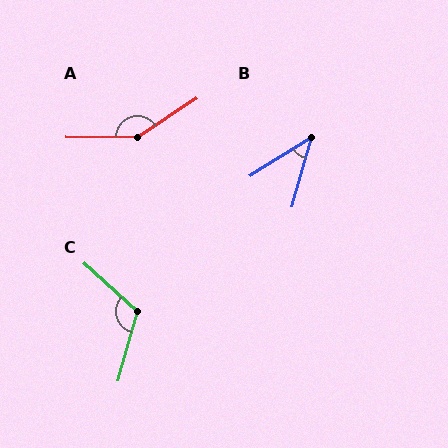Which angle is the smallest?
B, at approximately 42 degrees.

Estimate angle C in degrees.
Approximately 116 degrees.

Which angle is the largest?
A, at approximately 146 degrees.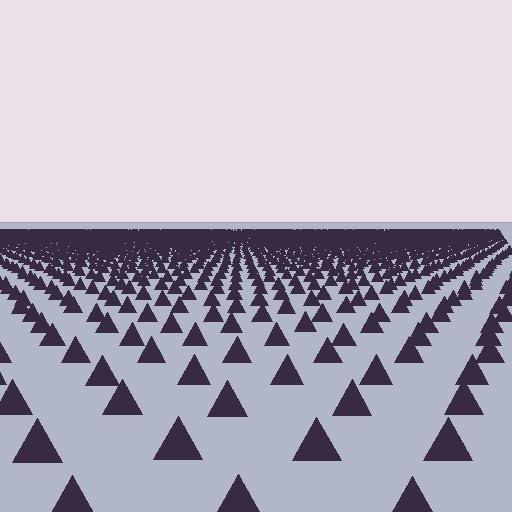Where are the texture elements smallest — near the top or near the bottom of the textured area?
Near the top.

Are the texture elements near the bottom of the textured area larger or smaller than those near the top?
Larger. Near the bottom, elements are closer to the viewer and appear at a bigger on-screen size.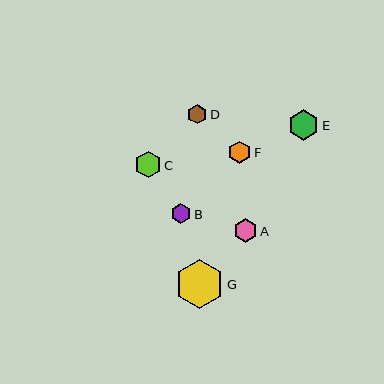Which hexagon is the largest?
Hexagon G is the largest with a size of approximately 49 pixels.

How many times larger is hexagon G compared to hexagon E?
Hexagon G is approximately 1.6 times the size of hexagon E.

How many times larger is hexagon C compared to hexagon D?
Hexagon C is approximately 1.4 times the size of hexagon D.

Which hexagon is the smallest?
Hexagon D is the smallest with a size of approximately 19 pixels.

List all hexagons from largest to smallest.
From largest to smallest: G, E, C, A, F, B, D.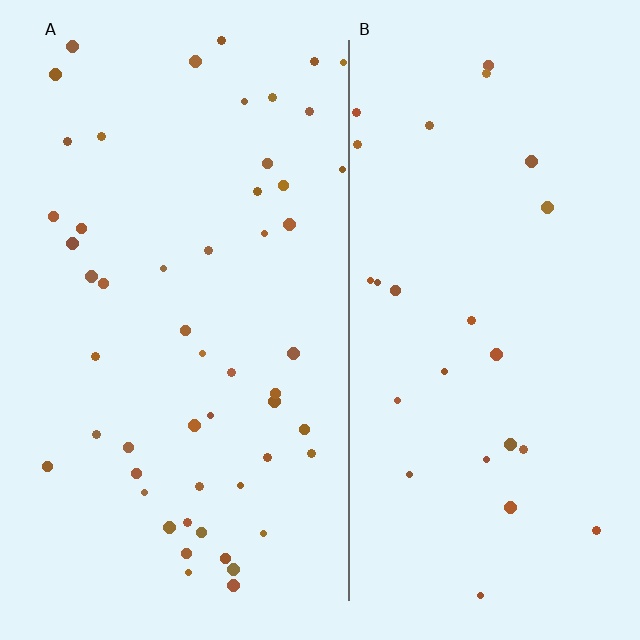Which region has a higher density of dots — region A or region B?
A (the left).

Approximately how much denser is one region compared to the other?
Approximately 2.0× — region A over region B.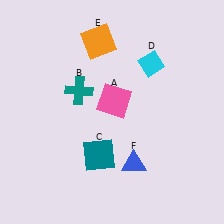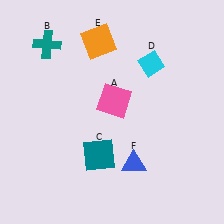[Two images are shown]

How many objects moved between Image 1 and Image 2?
1 object moved between the two images.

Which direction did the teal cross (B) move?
The teal cross (B) moved up.